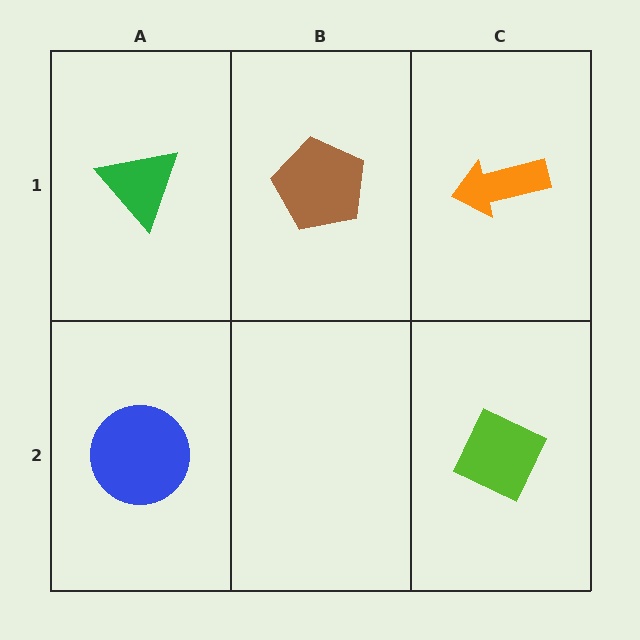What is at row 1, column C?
An orange arrow.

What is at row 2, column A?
A blue circle.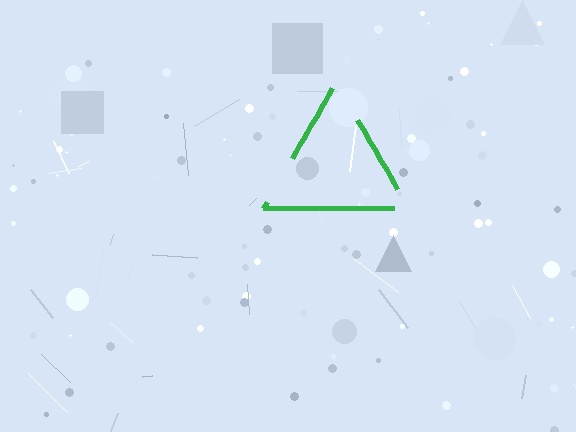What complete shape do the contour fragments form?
The contour fragments form a triangle.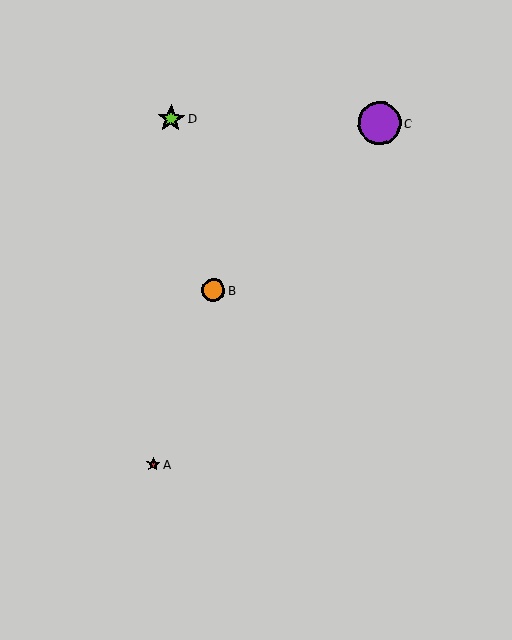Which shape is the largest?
The purple circle (labeled C) is the largest.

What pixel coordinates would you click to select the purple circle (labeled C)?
Click at (379, 123) to select the purple circle C.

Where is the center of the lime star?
The center of the lime star is at (171, 119).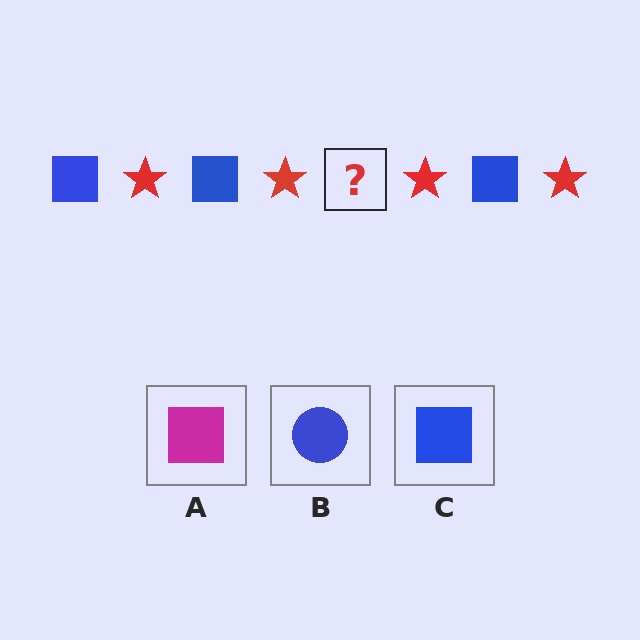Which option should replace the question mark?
Option C.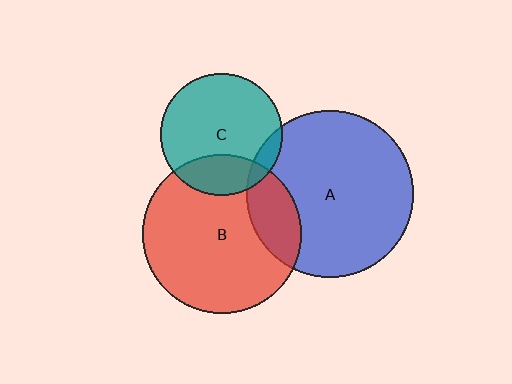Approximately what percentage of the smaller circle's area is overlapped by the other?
Approximately 20%.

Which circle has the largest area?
Circle A (blue).